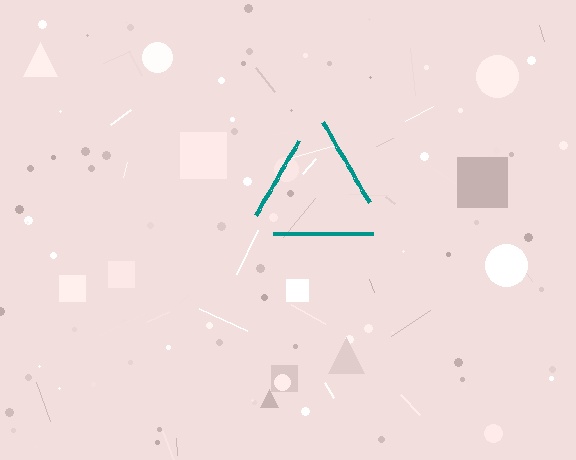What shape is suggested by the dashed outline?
The dashed outline suggests a triangle.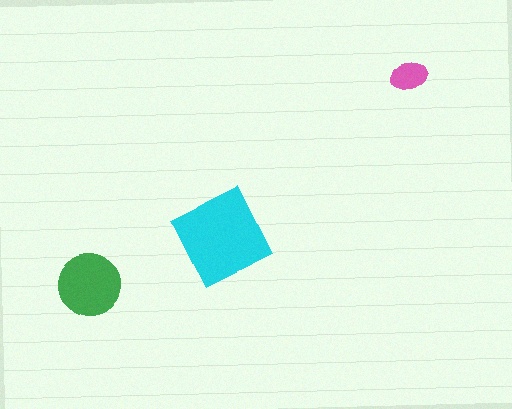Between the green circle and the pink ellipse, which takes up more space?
The green circle.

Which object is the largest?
The cyan square.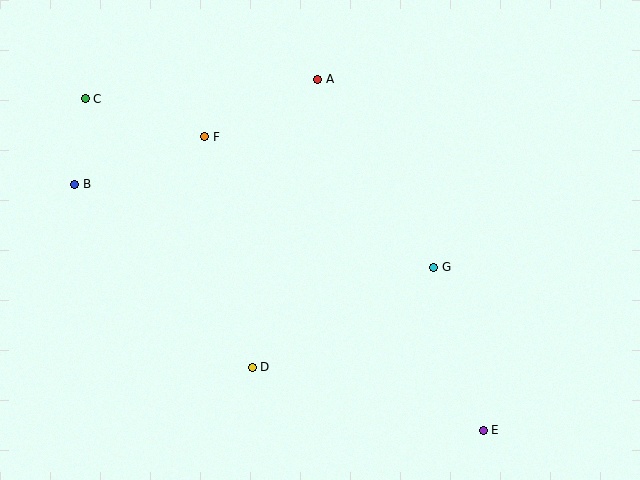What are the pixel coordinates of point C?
Point C is at (85, 99).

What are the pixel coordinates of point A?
Point A is at (318, 79).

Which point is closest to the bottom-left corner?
Point D is closest to the bottom-left corner.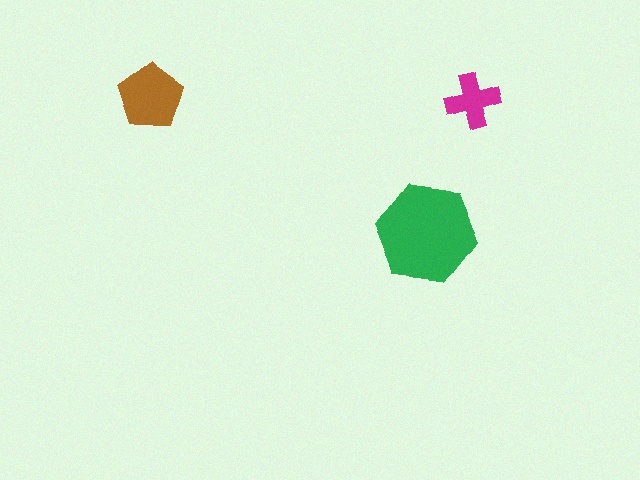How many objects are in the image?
There are 3 objects in the image.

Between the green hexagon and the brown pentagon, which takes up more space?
The green hexagon.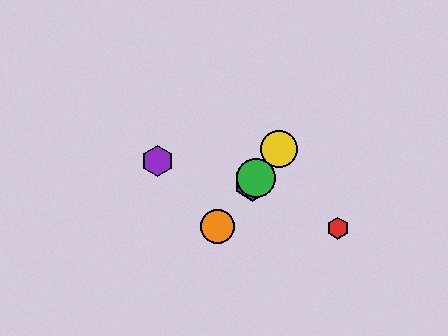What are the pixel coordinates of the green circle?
The green circle is at (256, 178).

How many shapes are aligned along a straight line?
4 shapes (the blue hexagon, the green circle, the yellow circle, the orange circle) are aligned along a straight line.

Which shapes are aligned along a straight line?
The blue hexagon, the green circle, the yellow circle, the orange circle are aligned along a straight line.